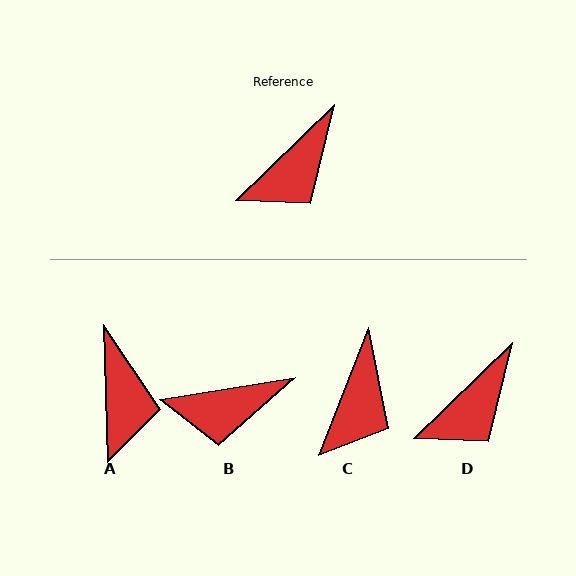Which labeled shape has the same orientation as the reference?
D.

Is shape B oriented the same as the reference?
No, it is off by about 35 degrees.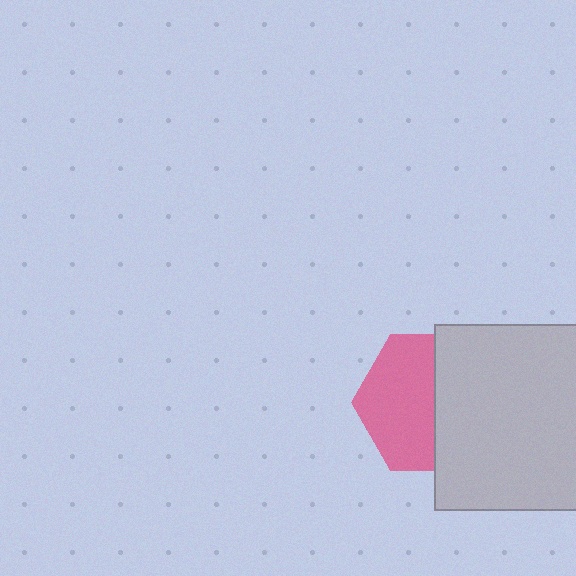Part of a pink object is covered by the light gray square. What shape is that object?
It is a hexagon.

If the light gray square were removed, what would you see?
You would see the complete pink hexagon.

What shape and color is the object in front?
The object in front is a light gray square.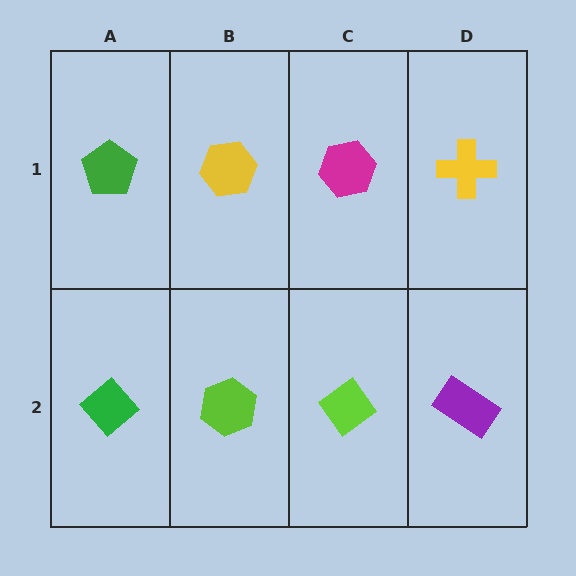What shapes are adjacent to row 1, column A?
A green diamond (row 2, column A), a yellow hexagon (row 1, column B).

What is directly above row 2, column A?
A green pentagon.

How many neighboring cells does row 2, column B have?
3.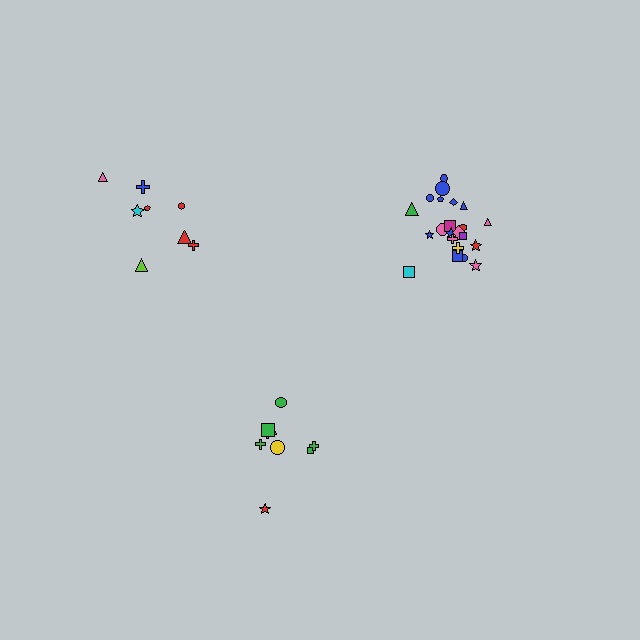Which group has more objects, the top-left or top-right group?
The top-right group.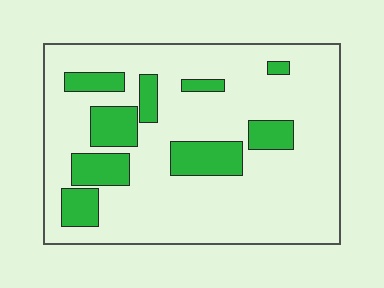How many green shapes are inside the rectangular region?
9.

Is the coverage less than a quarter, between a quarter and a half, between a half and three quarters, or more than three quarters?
Less than a quarter.